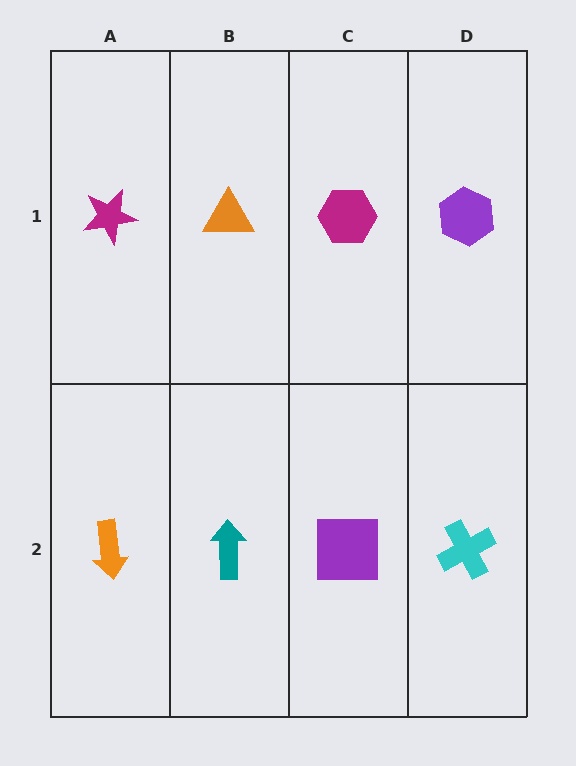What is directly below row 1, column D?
A cyan cross.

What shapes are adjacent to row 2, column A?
A magenta star (row 1, column A), a teal arrow (row 2, column B).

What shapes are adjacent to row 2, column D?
A purple hexagon (row 1, column D), a purple square (row 2, column C).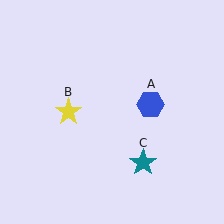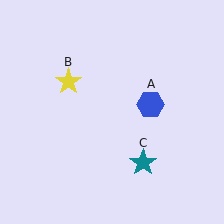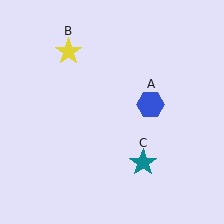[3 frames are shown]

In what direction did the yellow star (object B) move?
The yellow star (object B) moved up.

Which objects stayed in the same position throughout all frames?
Blue hexagon (object A) and teal star (object C) remained stationary.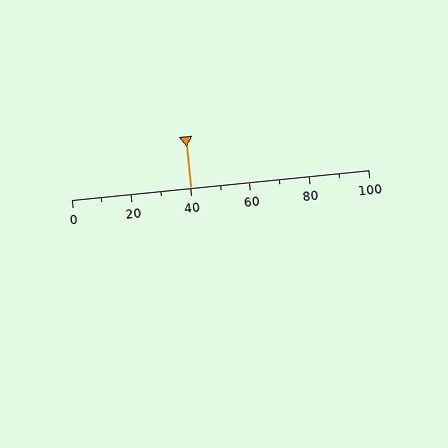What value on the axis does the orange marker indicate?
The marker indicates approximately 40.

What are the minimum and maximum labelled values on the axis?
The axis runs from 0 to 100.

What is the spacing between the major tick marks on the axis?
The major ticks are spaced 20 apart.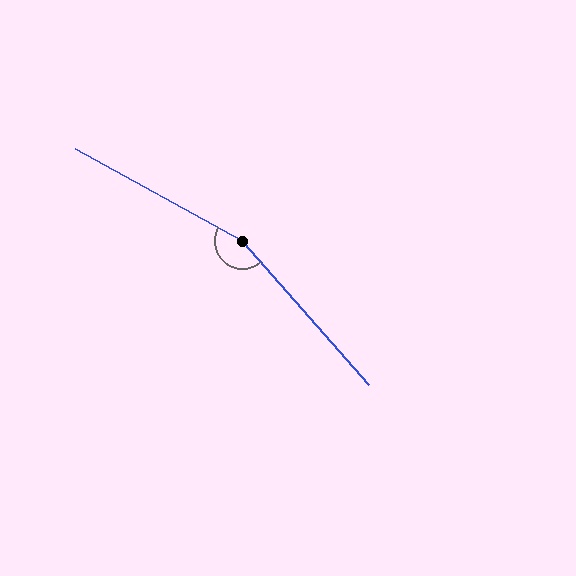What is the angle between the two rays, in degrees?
Approximately 160 degrees.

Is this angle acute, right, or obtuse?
It is obtuse.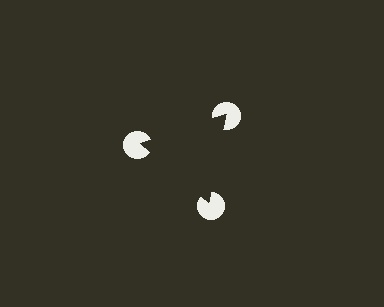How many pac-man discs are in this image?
There are 3 — one at each vertex of the illusory triangle.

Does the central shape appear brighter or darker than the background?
It typically appears slightly darker than the background, even though no actual brightness change is drawn.